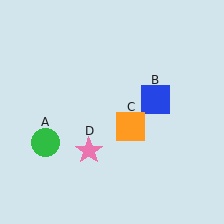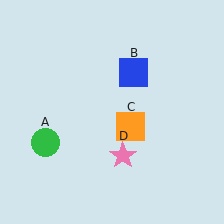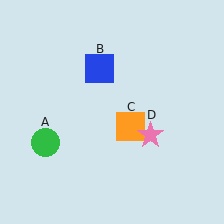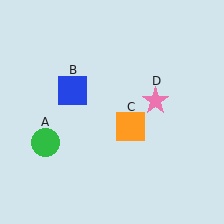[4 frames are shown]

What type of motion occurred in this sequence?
The blue square (object B), pink star (object D) rotated counterclockwise around the center of the scene.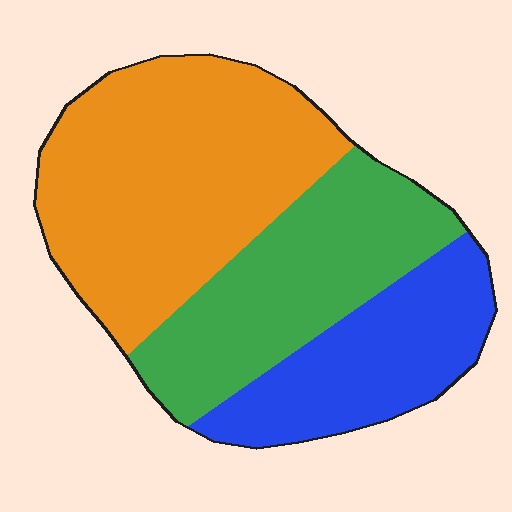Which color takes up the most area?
Orange, at roughly 45%.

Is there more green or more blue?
Green.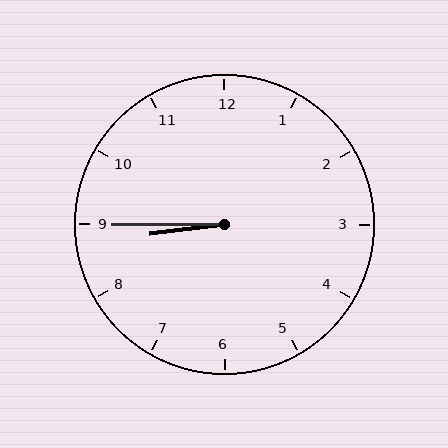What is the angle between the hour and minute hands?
Approximately 8 degrees.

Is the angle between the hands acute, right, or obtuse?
It is acute.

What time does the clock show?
8:45.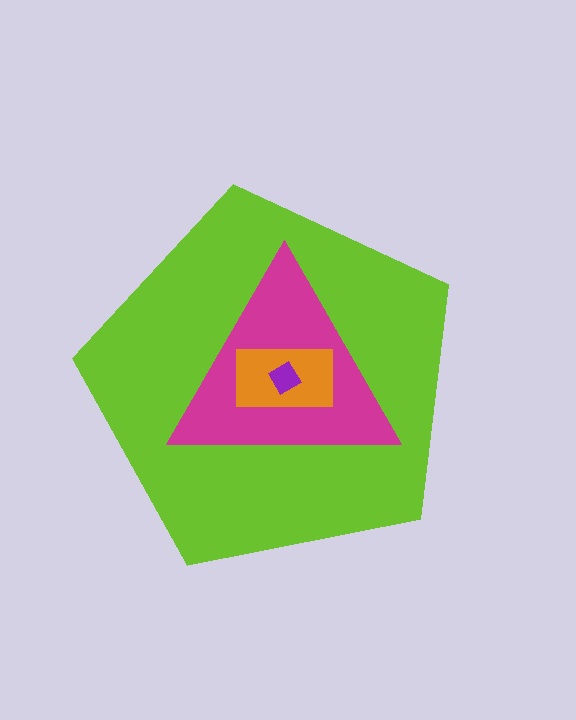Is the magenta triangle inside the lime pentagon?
Yes.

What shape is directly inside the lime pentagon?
The magenta triangle.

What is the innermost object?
The purple diamond.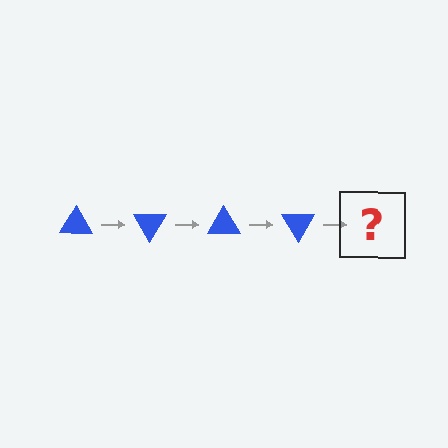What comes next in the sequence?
The next element should be a blue triangle rotated 240 degrees.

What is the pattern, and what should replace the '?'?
The pattern is that the triangle rotates 60 degrees each step. The '?' should be a blue triangle rotated 240 degrees.